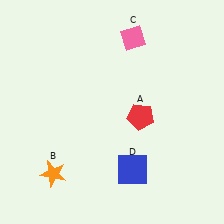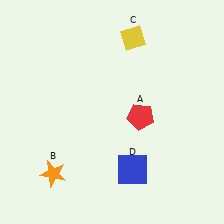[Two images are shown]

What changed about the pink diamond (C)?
In Image 1, C is pink. In Image 2, it changed to yellow.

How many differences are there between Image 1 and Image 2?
There is 1 difference between the two images.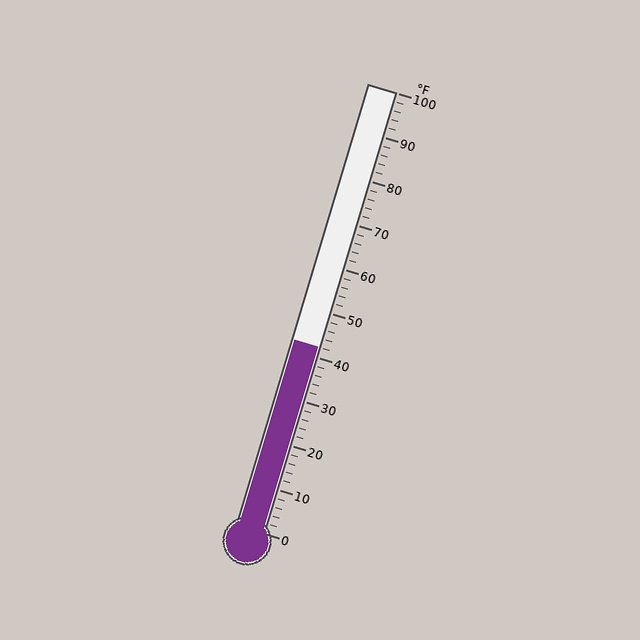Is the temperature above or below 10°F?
The temperature is above 10°F.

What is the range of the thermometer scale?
The thermometer scale ranges from 0°F to 100°F.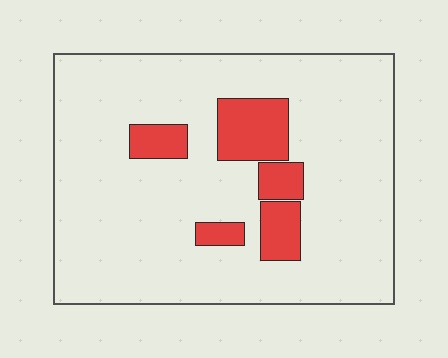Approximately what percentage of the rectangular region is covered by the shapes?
Approximately 15%.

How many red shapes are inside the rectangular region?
5.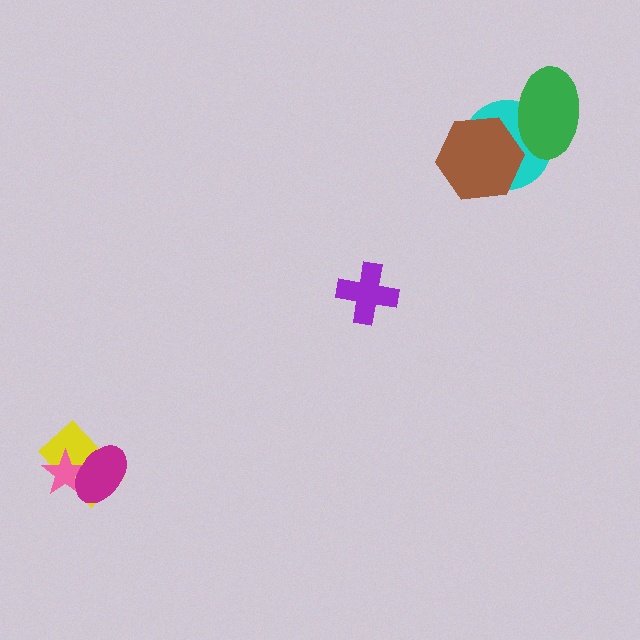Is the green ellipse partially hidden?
Yes, it is partially covered by another shape.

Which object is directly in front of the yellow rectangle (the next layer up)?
The pink star is directly in front of the yellow rectangle.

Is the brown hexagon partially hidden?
No, no other shape covers it.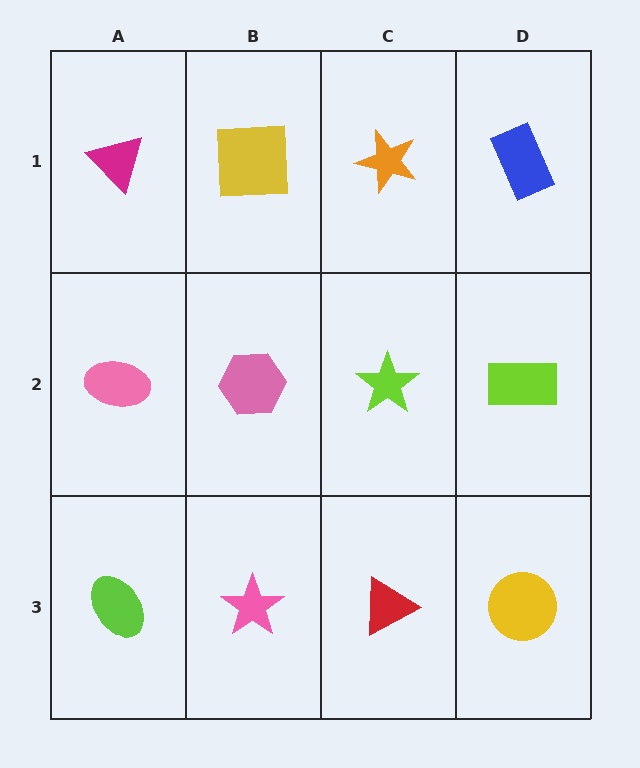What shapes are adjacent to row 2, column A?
A magenta triangle (row 1, column A), a lime ellipse (row 3, column A), a pink hexagon (row 2, column B).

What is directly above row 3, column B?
A pink hexagon.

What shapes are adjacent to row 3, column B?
A pink hexagon (row 2, column B), a lime ellipse (row 3, column A), a red triangle (row 3, column C).